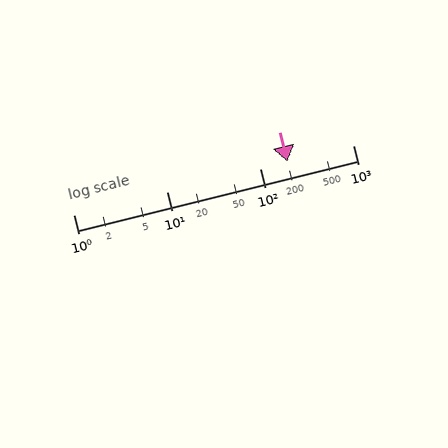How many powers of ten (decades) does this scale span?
The scale spans 3 decades, from 1 to 1000.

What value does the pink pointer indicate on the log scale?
The pointer indicates approximately 200.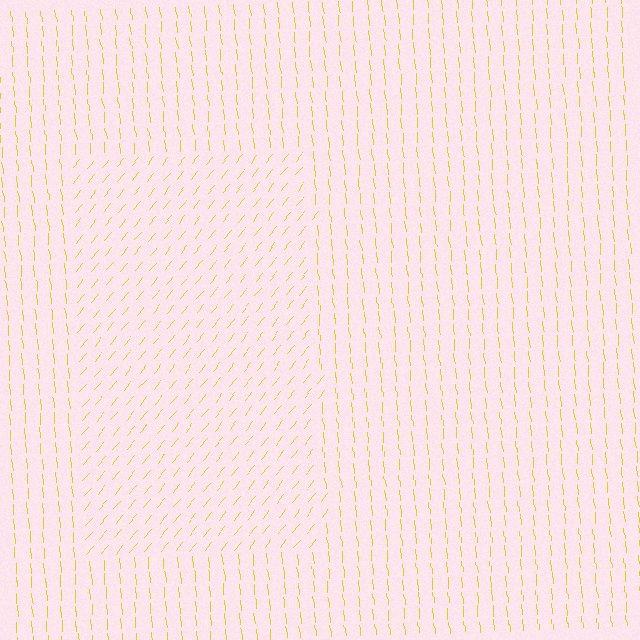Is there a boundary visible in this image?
Yes, there is a texture boundary formed by a change in line orientation.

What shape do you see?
I see a rectangle.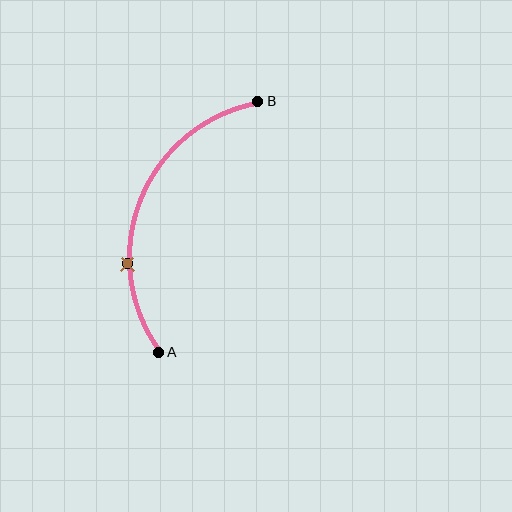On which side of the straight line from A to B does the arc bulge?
The arc bulges to the left of the straight line connecting A and B.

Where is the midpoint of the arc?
The arc midpoint is the point on the curve farthest from the straight line joining A and B. It sits to the left of that line.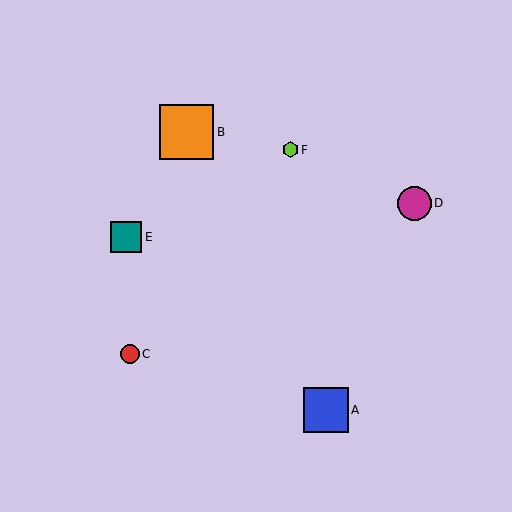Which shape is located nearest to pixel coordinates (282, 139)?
The lime hexagon (labeled F) at (290, 150) is nearest to that location.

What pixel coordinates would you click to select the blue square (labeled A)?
Click at (326, 410) to select the blue square A.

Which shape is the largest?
The orange square (labeled B) is the largest.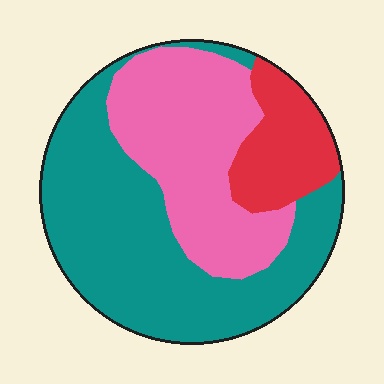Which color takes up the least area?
Red, at roughly 15%.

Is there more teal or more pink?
Teal.